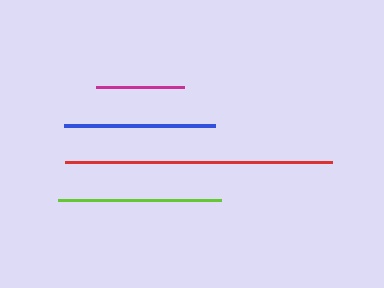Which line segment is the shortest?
The magenta line is the shortest at approximately 88 pixels.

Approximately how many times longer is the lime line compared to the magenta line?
The lime line is approximately 1.9 times the length of the magenta line.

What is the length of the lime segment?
The lime segment is approximately 163 pixels long.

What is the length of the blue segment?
The blue segment is approximately 151 pixels long.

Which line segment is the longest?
The red line is the longest at approximately 267 pixels.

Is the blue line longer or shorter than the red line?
The red line is longer than the blue line.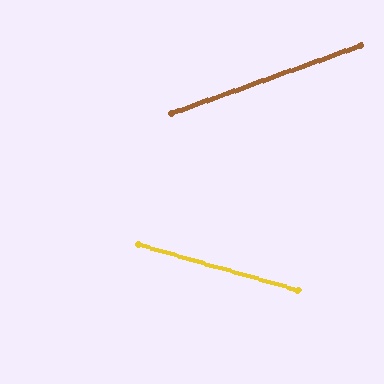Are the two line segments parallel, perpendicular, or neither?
Neither parallel nor perpendicular — they differ by about 36°.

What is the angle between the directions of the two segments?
Approximately 36 degrees.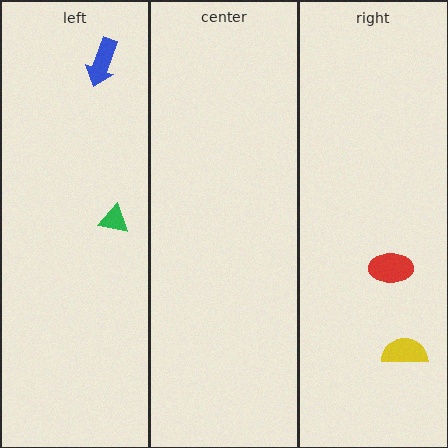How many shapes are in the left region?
2.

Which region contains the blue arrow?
The left region.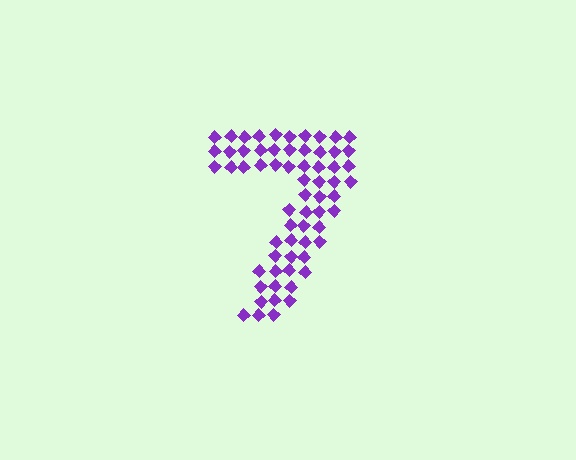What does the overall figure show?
The overall figure shows the digit 7.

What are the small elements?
The small elements are diamonds.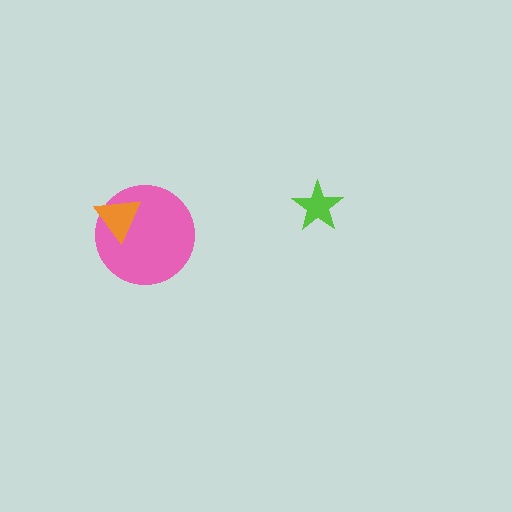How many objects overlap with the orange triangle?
1 object overlaps with the orange triangle.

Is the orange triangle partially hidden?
No, no other shape covers it.